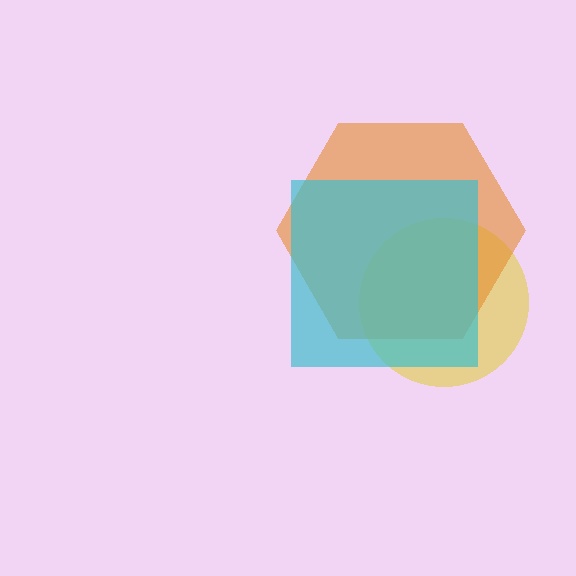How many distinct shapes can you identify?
There are 3 distinct shapes: a yellow circle, an orange hexagon, a cyan square.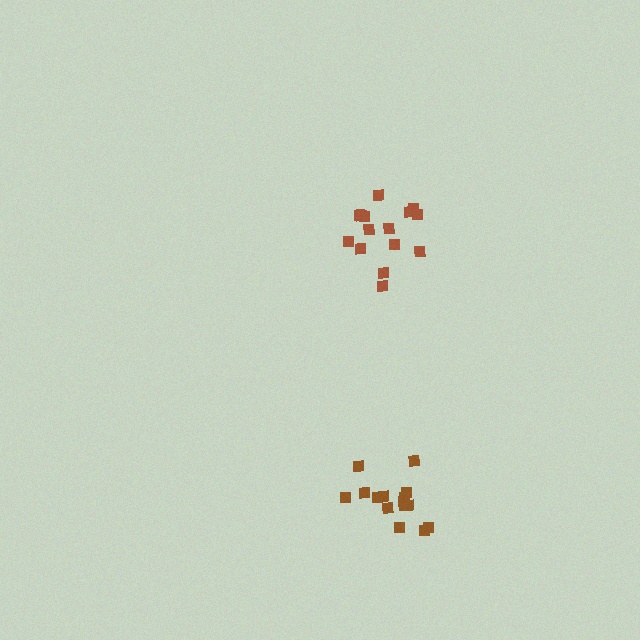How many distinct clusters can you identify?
There are 2 distinct clusters.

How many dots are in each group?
Group 1: 15 dots, Group 2: 15 dots (30 total).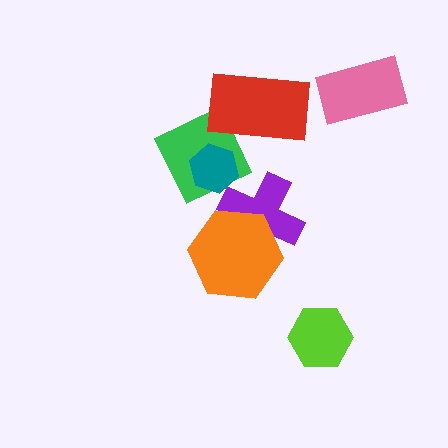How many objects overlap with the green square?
2 objects overlap with the green square.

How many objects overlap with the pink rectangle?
0 objects overlap with the pink rectangle.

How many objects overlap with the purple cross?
1 object overlaps with the purple cross.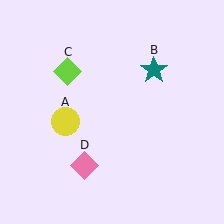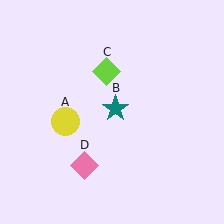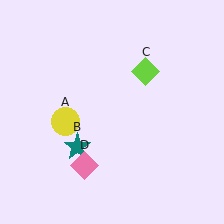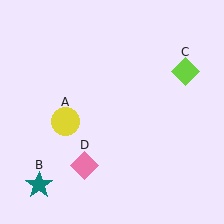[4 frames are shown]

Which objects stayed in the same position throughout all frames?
Yellow circle (object A) and pink diamond (object D) remained stationary.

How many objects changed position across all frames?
2 objects changed position: teal star (object B), lime diamond (object C).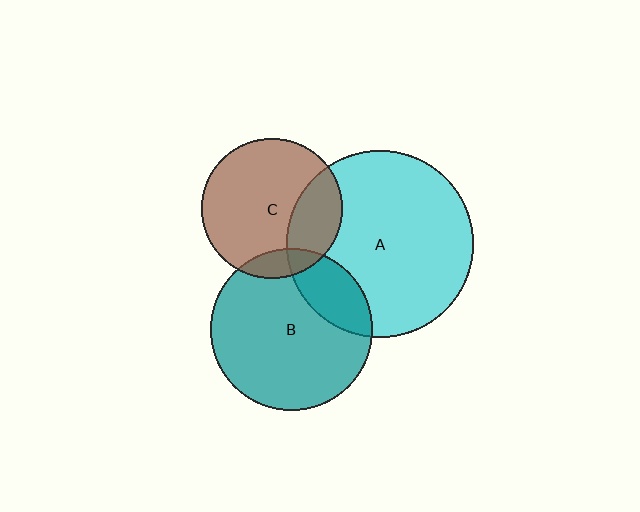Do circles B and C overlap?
Yes.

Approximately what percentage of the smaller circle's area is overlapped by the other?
Approximately 10%.